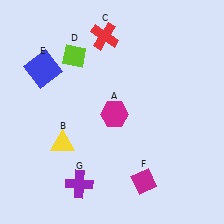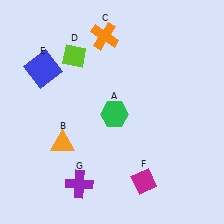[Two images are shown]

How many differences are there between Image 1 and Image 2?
There are 3 differences between the two images.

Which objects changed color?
A changed from magenta to green. B changed from yellow to orange. C changed from red to orange.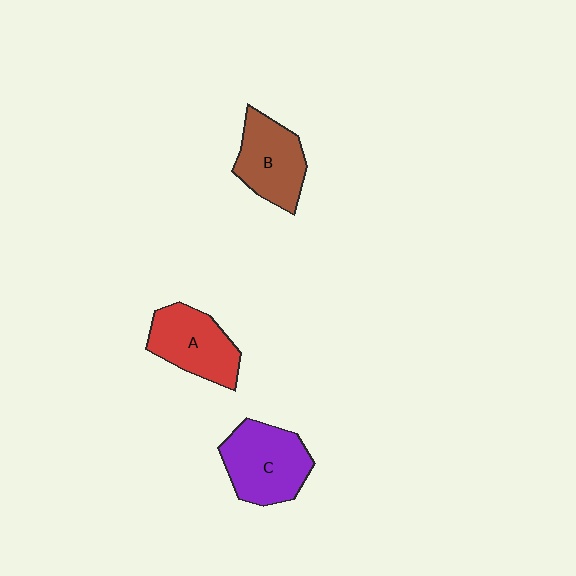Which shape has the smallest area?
Shape B (brown).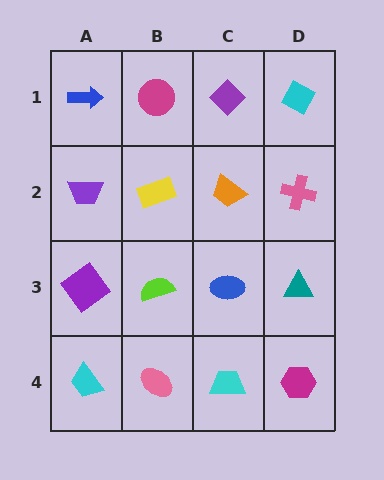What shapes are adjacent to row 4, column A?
A purple diamond (row 3, column A), a pink ellipse (row 4, column B).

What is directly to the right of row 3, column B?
A blue ellipse.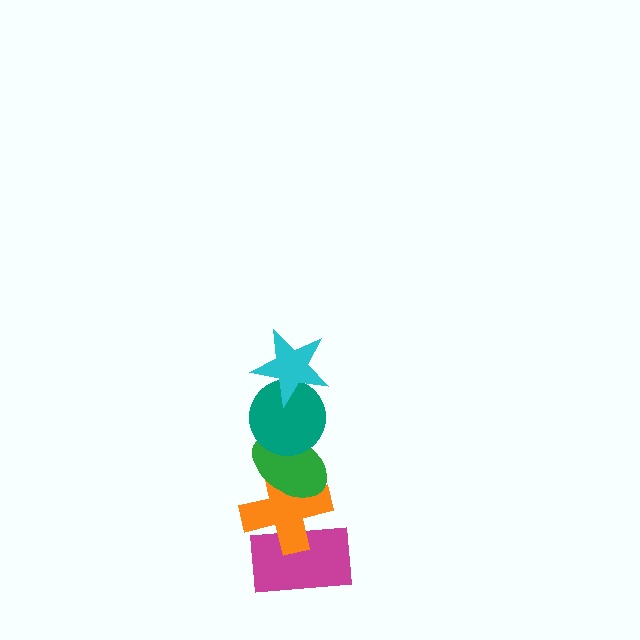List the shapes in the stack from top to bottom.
From top to bottom: the cyan star, the teal circle, the green ellipse, the orange cross, the magenta rectangle.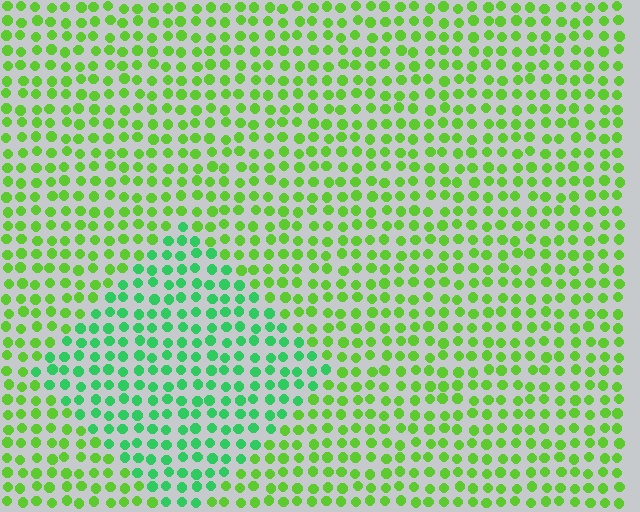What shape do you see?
I see a diamond.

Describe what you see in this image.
The image is filled with small lime elements in a uniform arrangement. A diamond-shaped region is visible where the elements are tinted to a slightly different hue, forming a subtle color boundary.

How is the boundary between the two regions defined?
The boundary is defined purely by a slight shift in hue (about 37 degrees). Spacing, size, and orientation are identical on both sides.